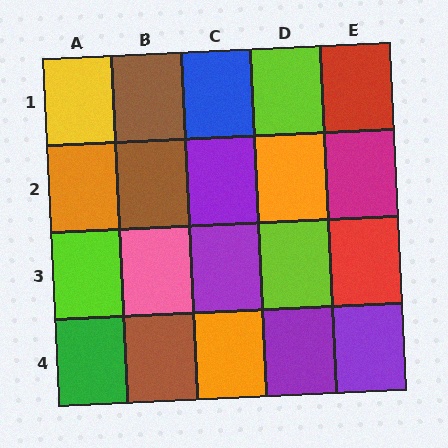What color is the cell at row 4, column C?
Orange.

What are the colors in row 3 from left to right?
Lime, pink, purple, lime, red.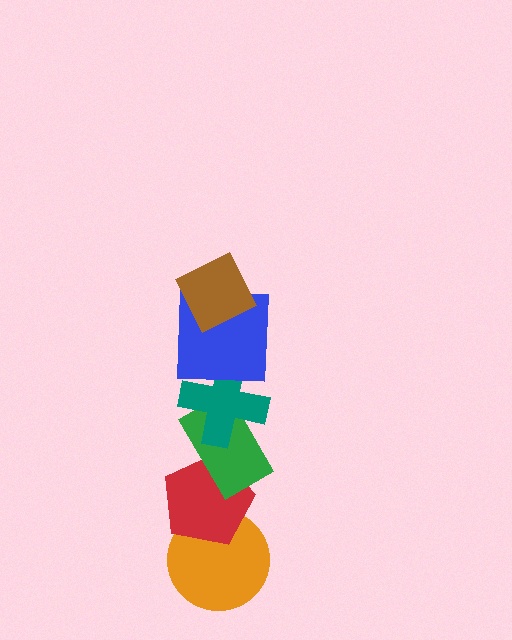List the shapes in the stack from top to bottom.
From top to bottom: the brown diamond, the blue square, the teal cross, the green rectangle, the red pentagon, the orange circle.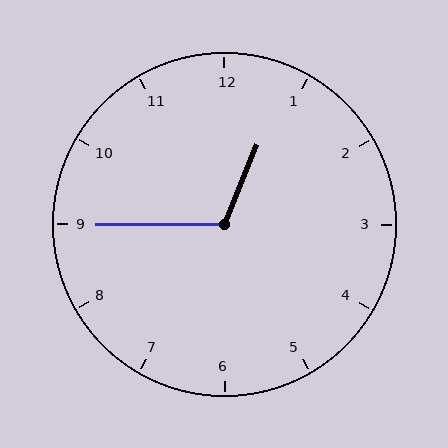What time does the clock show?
12:45.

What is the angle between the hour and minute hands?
Approximately 112 degrees.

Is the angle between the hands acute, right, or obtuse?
It is obtuse.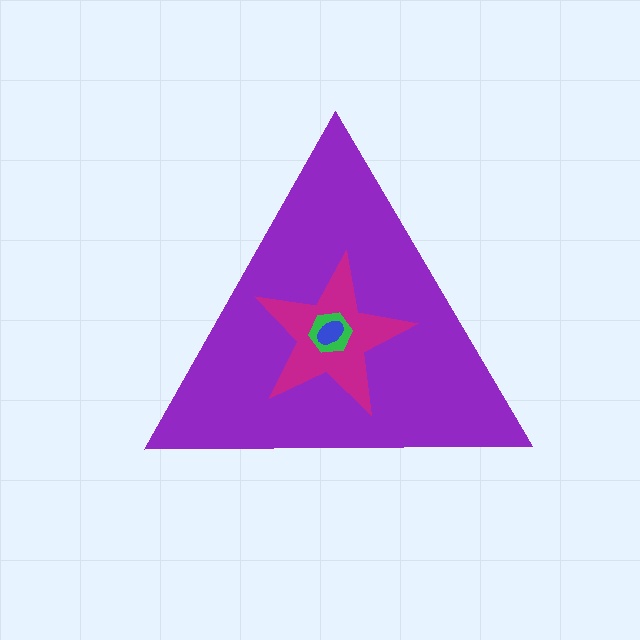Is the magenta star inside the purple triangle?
Yes.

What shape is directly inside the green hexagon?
The blue ellipse.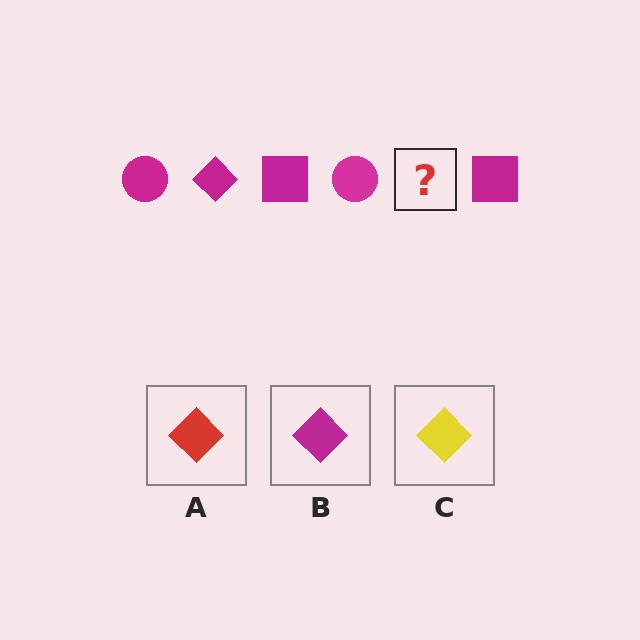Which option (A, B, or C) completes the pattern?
B.